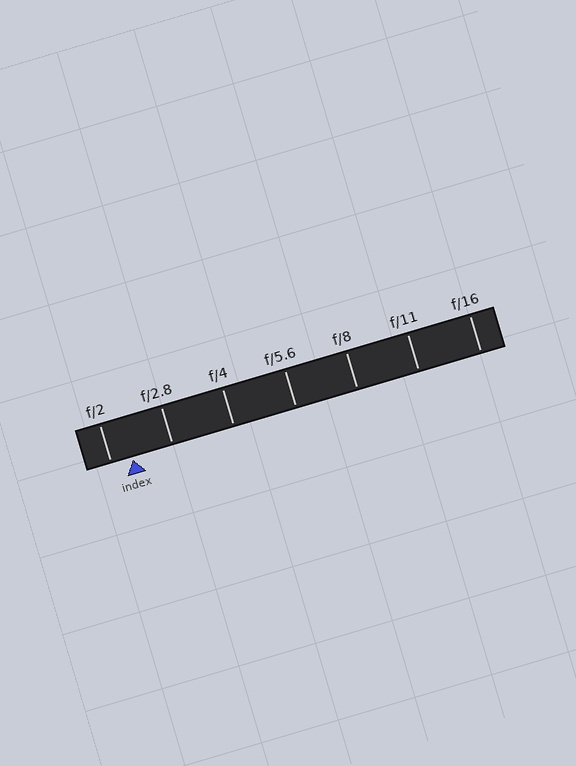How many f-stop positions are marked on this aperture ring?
There are 7 f-stop positions marked.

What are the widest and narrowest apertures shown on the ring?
The widest aperture shown is f/2 and the narrowest is f/16.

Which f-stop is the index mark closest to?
The index mark is closest to f/2.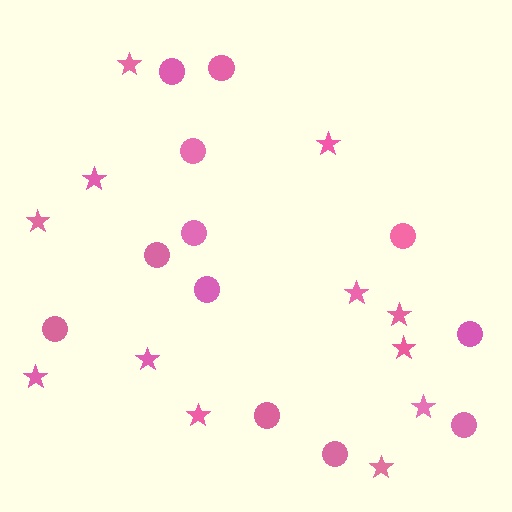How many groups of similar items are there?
There are 2 groups: one group of stars (12) and one group of circles (12).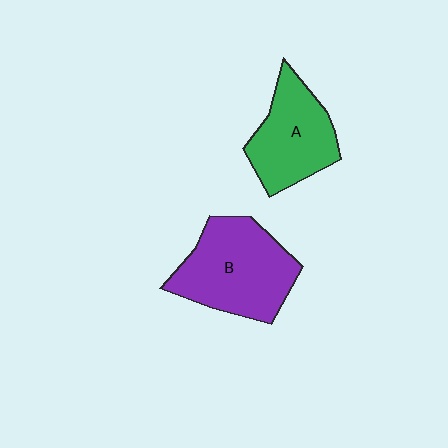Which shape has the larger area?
Shape B (purple).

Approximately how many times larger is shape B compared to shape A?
Approximately 1.3 times.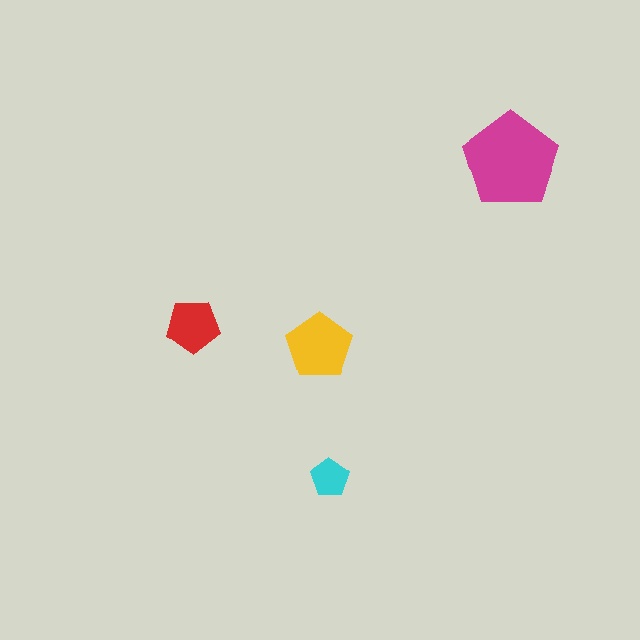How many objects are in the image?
There are 4 objects in the image.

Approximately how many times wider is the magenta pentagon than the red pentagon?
About 2 times wider.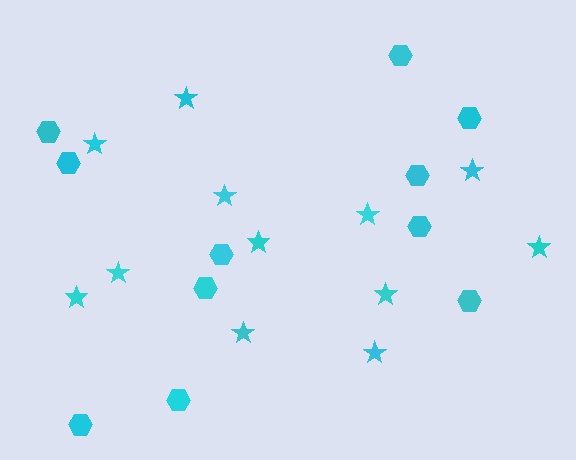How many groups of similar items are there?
There are 2 groups: one group of stars (12) and one group of hexagons (11).